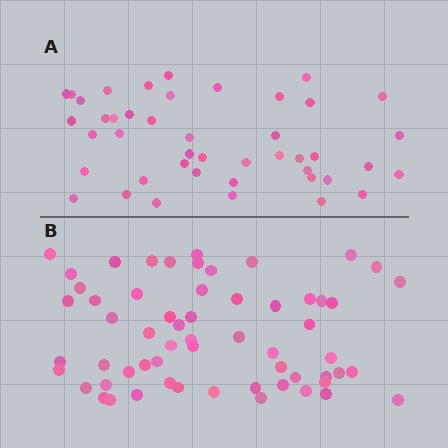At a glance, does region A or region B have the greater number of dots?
Region B (the bottom region) has more dots.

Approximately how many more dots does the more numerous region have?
Region B has approximately 15 more dots than region A.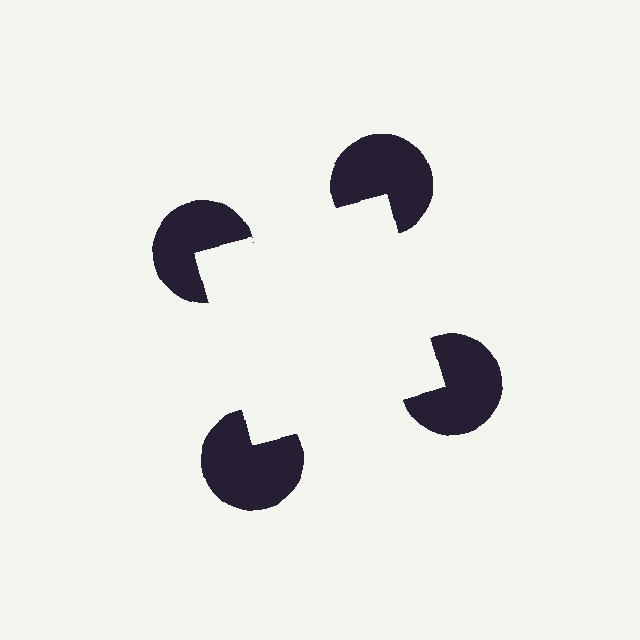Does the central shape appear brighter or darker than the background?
It typically appears slightly brighter than the background, even though no actual brightness change is drawn.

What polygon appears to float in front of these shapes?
An illusory square — its edges are inferred from the aligned wedge cuts in the pac-man discs, not physically drawn.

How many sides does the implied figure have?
4 sides.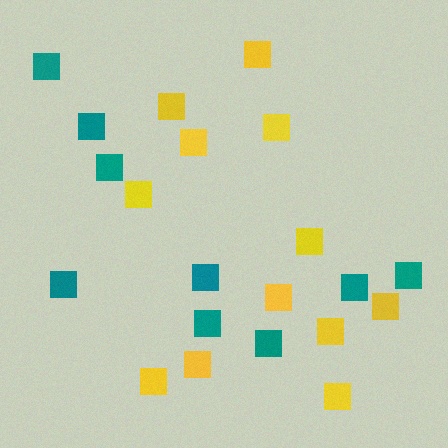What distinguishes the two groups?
There are 2 groups: one group of teal squares (9) and one group of yellow squares (12).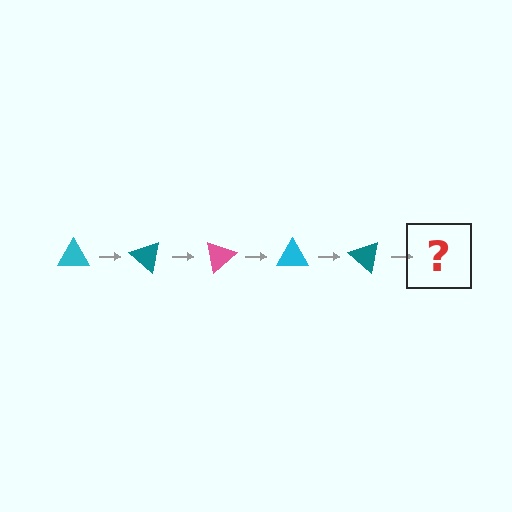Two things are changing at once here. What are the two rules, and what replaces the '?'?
The two rules are that it rotates 40 degrees each step and the color cycles through cyan, teal, and pink. The '?' should be a pink triangle, rotated 200 degrees from the start.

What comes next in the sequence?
The next element should be a pink triangle, rotated 200 degrees from the start.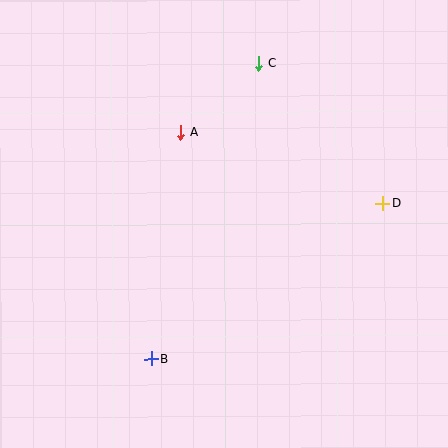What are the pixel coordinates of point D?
Point D is at (383, 203).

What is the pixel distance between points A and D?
The distance between A and D is 214 pixels.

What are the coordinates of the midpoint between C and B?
The midpoint between C and B is at (205, 211).